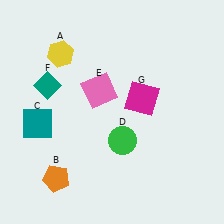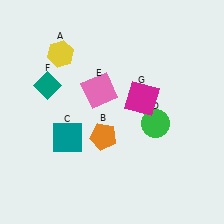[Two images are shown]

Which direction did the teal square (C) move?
The teal square (C) moved right.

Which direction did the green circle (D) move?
The green circle (D) moved right.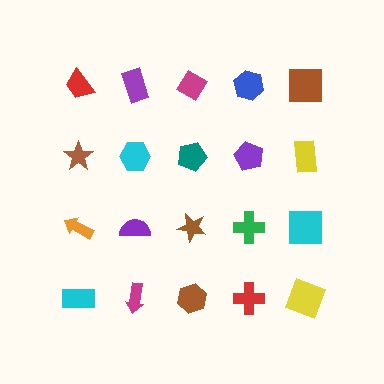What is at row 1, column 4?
A blue hexagon.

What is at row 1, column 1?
A red trapezoid.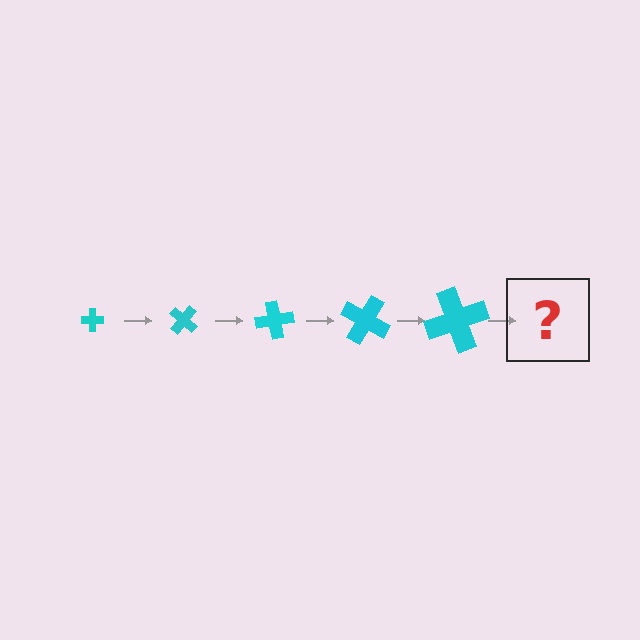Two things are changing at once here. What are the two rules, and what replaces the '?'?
The two rules are that the cross grows larger each step and it rotates 40 degrees each step. The '?' should be a cross, larger than the previous one and rotated 200 degrees from the start.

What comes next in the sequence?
The next element should be a cross, larger than the previous one and rotated 200 degrees from the start.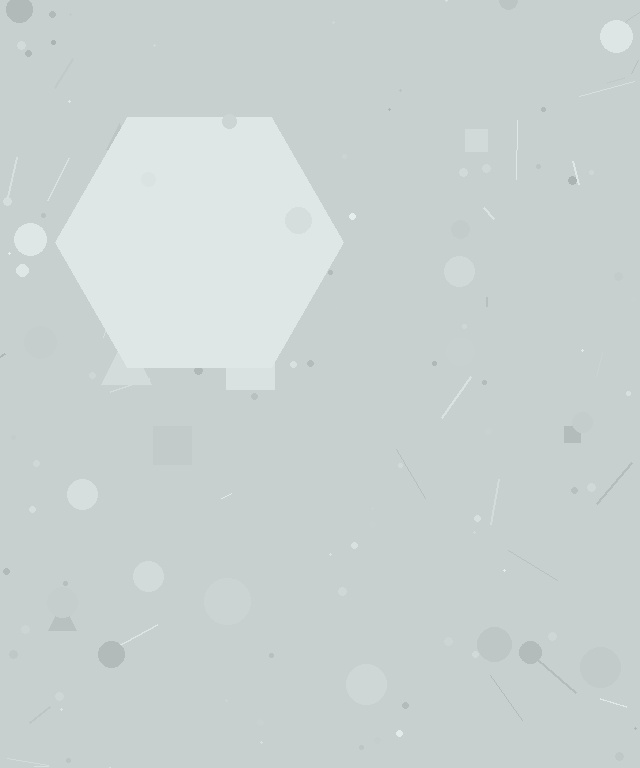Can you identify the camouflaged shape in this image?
The camouflaged shape is a hexagon.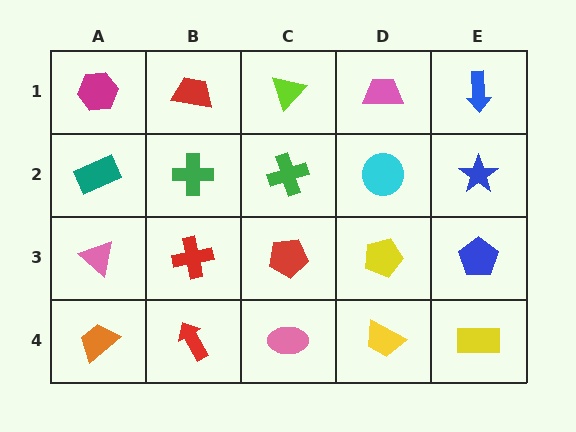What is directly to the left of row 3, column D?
A red pentagon.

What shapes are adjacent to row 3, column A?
A teal rectangle (row 2, column A), an orange trapezoid (row 4, column A), a red cross (row 3, column B).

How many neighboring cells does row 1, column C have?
3.